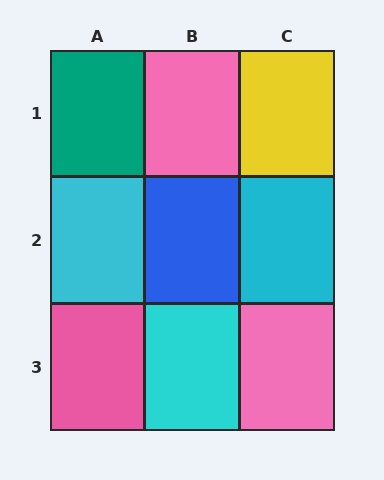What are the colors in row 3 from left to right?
Pink, cyan, pink.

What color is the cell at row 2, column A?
Cyan.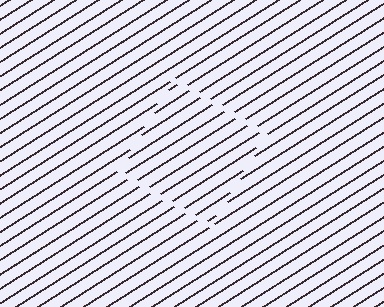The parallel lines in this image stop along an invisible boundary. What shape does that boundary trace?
An illusory square. The interior of the shape contains the same grating, shifted by half a period — the contour is defined by the phase discontinuity where line-ends from the inner and outer gratings abut.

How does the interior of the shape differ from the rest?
The interior of the shape contains the same grating, shifted by half a period — the contour is defined by the phase discontinuity where line-ends from the inner and outer gratings abut.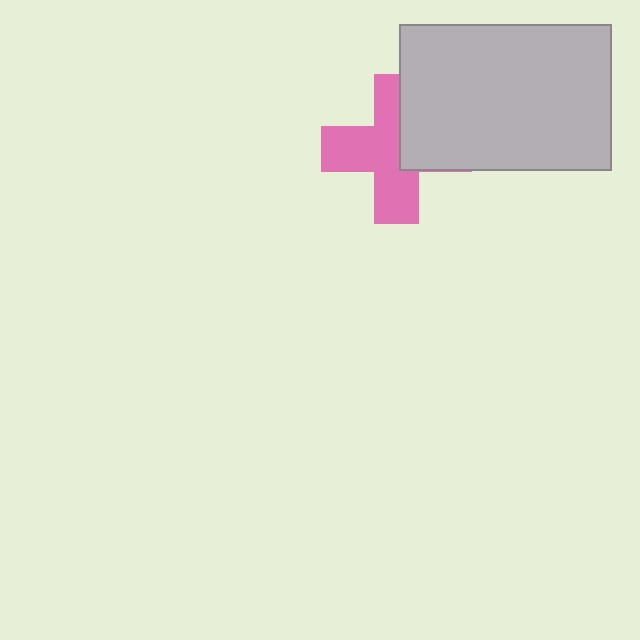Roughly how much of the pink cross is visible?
About half of it is visible (roughly 63%).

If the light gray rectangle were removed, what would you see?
You would see the complete pink cross.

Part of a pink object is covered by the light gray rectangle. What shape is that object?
It is a cross.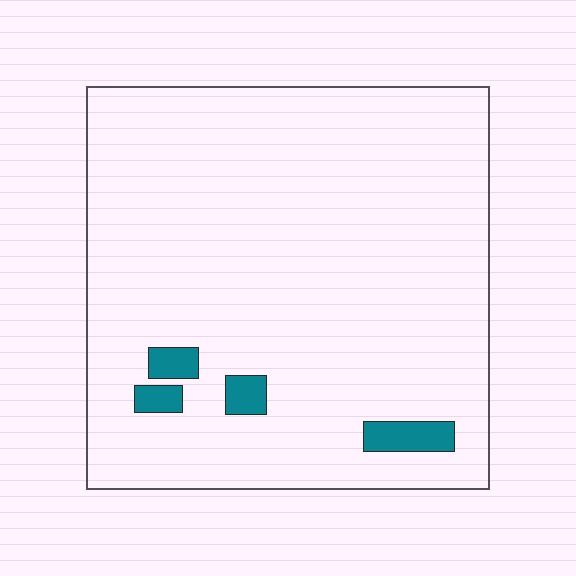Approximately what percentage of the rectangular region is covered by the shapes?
Approximately 5%.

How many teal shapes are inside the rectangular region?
4.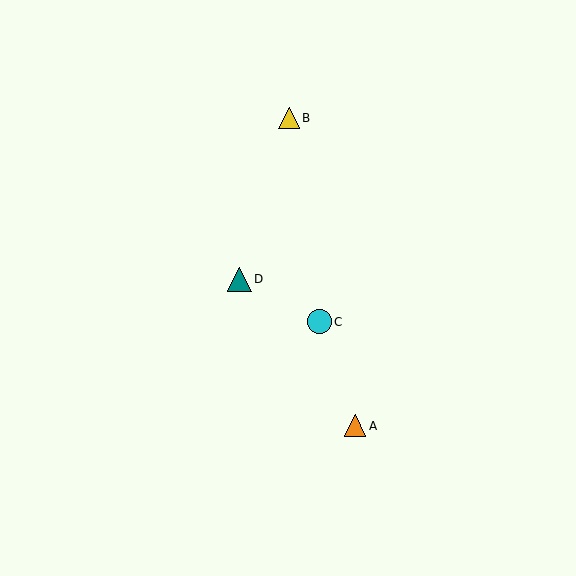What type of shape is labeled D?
Shape D is a teal triangle.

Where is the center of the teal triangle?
The center of the teal triangle is at (240, 279).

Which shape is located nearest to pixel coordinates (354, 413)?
The orange triangle (labeled A) at (355, 426) is nearest to that location.